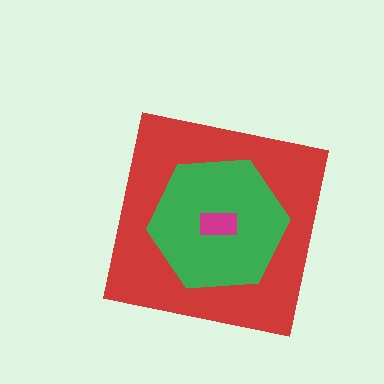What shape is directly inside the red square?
The green hexagon.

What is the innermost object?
The magenta rectangle.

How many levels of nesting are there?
3.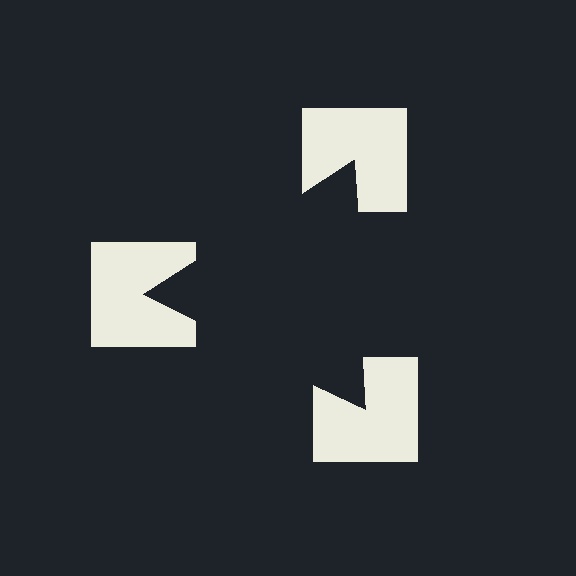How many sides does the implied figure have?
3 sides.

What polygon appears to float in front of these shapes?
An illusory triangle — its edges are inferred from the aligned wedge cuts in the notched squares, not physically drawn.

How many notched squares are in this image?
There are 3 — one at each vertex of the illusory triangle.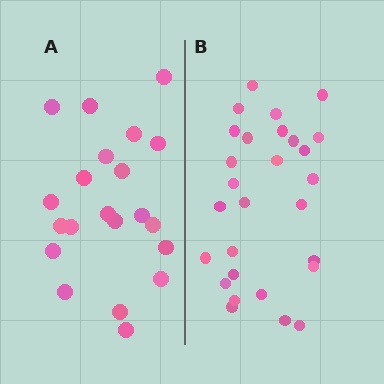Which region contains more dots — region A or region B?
Region B (the right region) has more dots.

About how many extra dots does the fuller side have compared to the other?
Region B has roughly 8 or so more dots than region A.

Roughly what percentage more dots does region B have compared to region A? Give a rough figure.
About 35% more.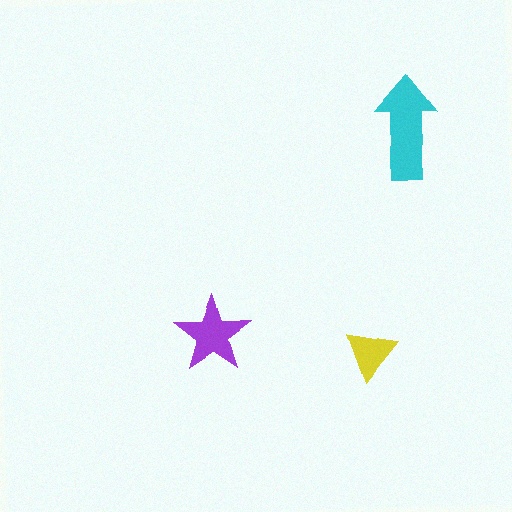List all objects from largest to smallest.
The cyan arrow, the purple star, the yellow triangle.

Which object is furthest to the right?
The cyan arrow is rightmost.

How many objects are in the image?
There are 3 objects in the image.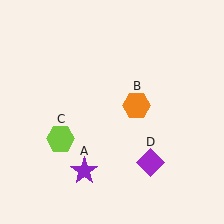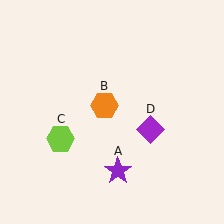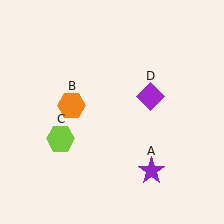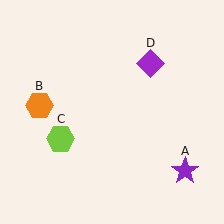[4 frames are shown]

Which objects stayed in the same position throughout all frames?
Lime hexagon (object C) remained stationary.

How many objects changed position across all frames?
3 objects changed position: purple star (object A), orange hexagon (object B), purple diamond (object D).